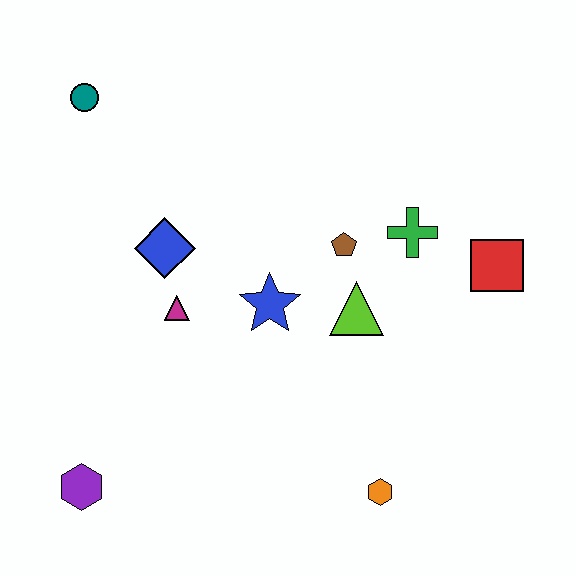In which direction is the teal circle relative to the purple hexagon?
The teal circle is above the purple hexagon.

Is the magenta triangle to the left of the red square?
Yes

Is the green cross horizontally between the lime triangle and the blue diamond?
No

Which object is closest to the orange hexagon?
The lime triangle is closest to the orange hexagon.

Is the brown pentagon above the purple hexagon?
Yes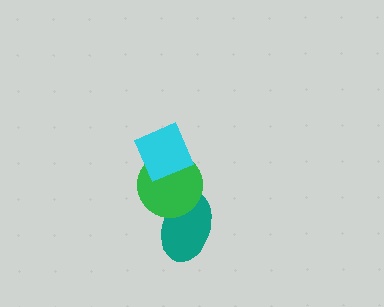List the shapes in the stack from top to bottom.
From top to bottom: the cyan diamond, the green circle, the teal ellipse.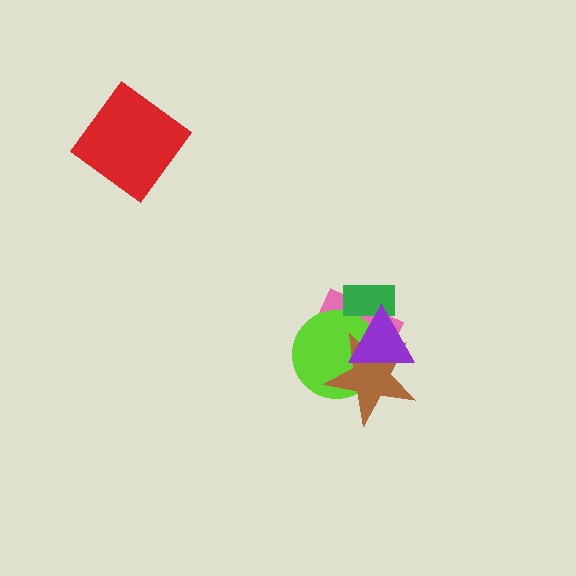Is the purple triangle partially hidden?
No, no other shape covers it.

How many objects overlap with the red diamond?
0 objects overlap with the red diamond.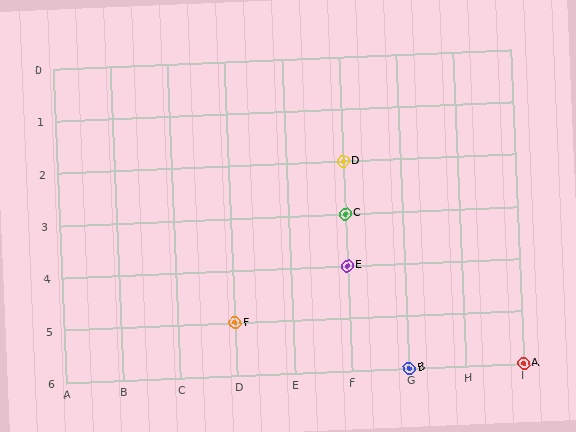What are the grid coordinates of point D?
Point D is at grid coordinates (F, 2).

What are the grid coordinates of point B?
Point B is at grid coordinates (G, 6).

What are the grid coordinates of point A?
Point A is at grid coordinates (I, 6).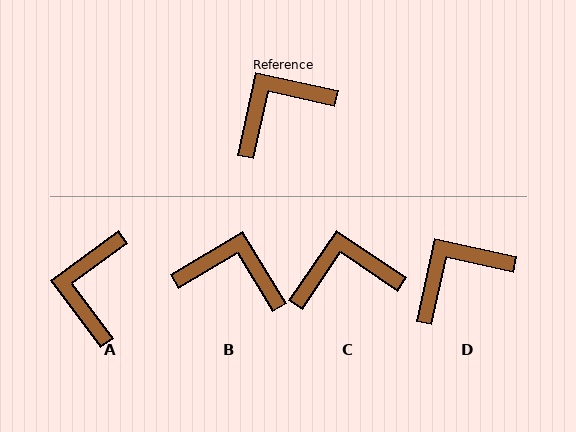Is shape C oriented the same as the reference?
No, it is off by about 22 degrees.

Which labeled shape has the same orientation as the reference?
D.